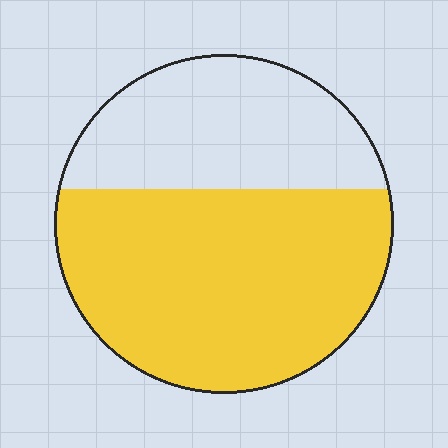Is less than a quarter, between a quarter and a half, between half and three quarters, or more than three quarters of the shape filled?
Between half and three quarters.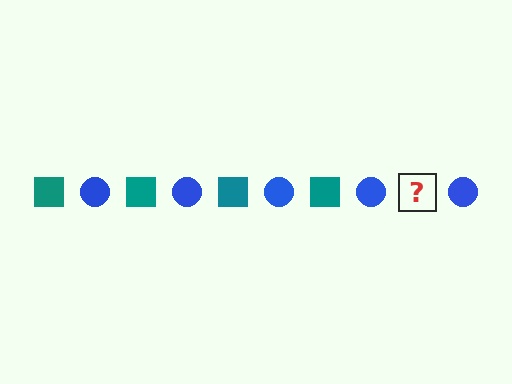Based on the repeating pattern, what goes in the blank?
The blank should be a teal square.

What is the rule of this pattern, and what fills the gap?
The rule is that the pattern alternates between teal square and blue circle. The gap should be filled with a teal square.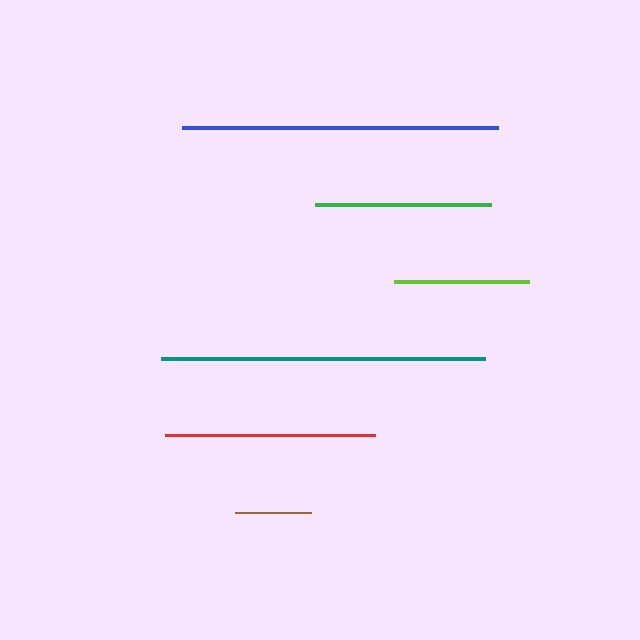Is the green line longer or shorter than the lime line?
The green line is longer than the lime line.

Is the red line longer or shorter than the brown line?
The red line is longer than the brown line.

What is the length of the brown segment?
The brown segment is approximately 76 pixels long.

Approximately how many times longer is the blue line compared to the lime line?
The blue line is approximately 2.3 times the length of the lime line.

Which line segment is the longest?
The teal line is the longest at approximately 324 pixels.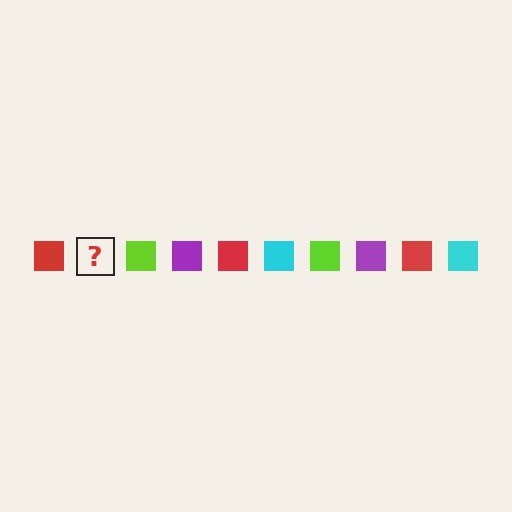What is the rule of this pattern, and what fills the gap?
The rule is that the pattern cycles through red, cyan, lime, purple squares. The gap should be filled with a cyan square.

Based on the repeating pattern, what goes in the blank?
The blank should be a cyan square.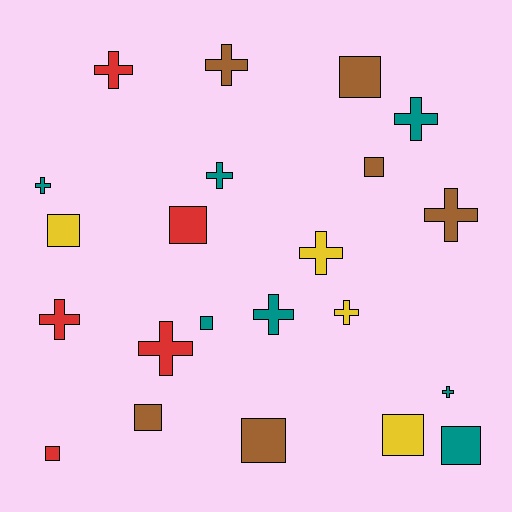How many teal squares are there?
There are 2 teal squares.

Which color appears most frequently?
Teal, with 7 objects.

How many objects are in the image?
There are 22 objects.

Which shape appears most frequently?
Cross, with 12 objects.